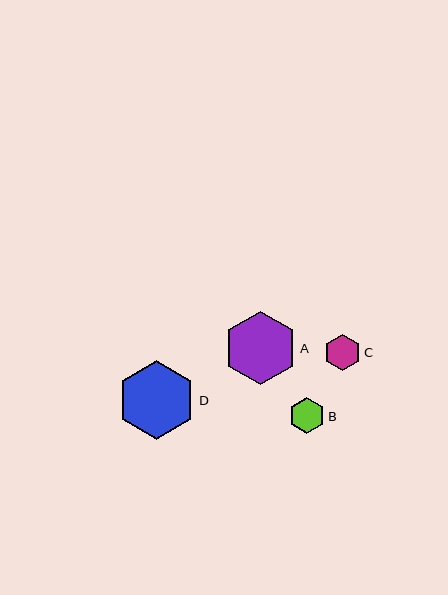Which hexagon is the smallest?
Hexagon B is the smallest with a size of approximately 36 pixels.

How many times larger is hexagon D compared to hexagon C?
Hexagon D is approximately 2.2 times the size of hexagon C.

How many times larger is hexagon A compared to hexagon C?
Hexagon A is approximately 2.0 times the size of hexagon C.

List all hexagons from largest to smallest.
From largest to smallest: D, A, C, B.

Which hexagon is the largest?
Hexagon D is the largest with a size of approximately 79 pixels.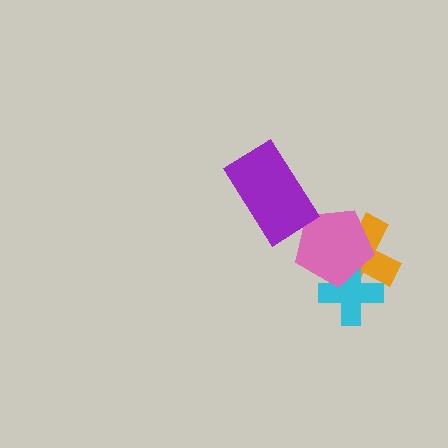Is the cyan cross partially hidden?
Yes, it is partially covered by another shape.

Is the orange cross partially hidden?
Yes, it is partially covered by another shape.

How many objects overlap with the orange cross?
2 objects overlap with the orange cross.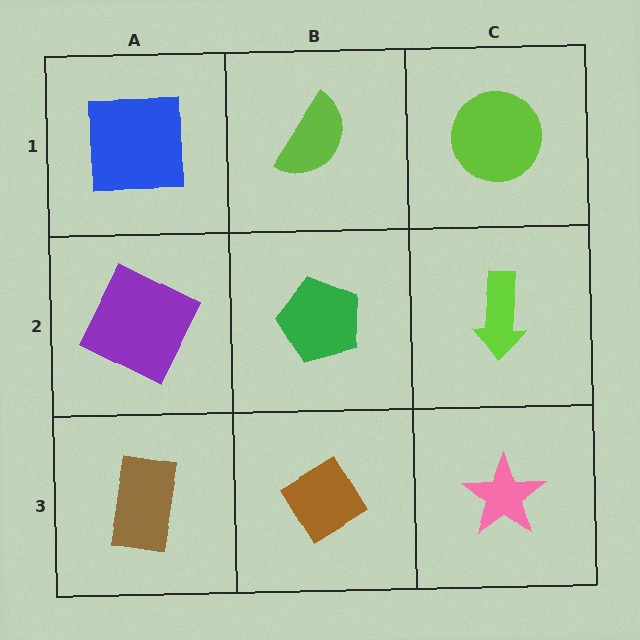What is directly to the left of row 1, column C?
A lime semicircle.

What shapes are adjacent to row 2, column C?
A lime circle (row 1, column C), a pink star (row 3, column C), a green pentagon (row 2, column B).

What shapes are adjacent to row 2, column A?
A blue square (row 1, column A), a brown rectangle (row 3, column A), a green pentagon (row 2, column B).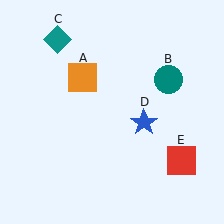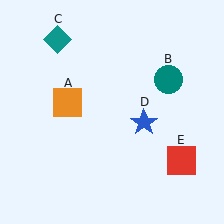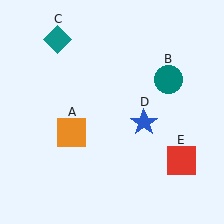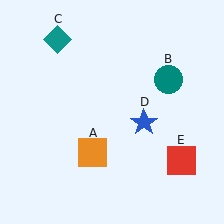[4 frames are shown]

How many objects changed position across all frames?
1 object changed position: orange square (object A).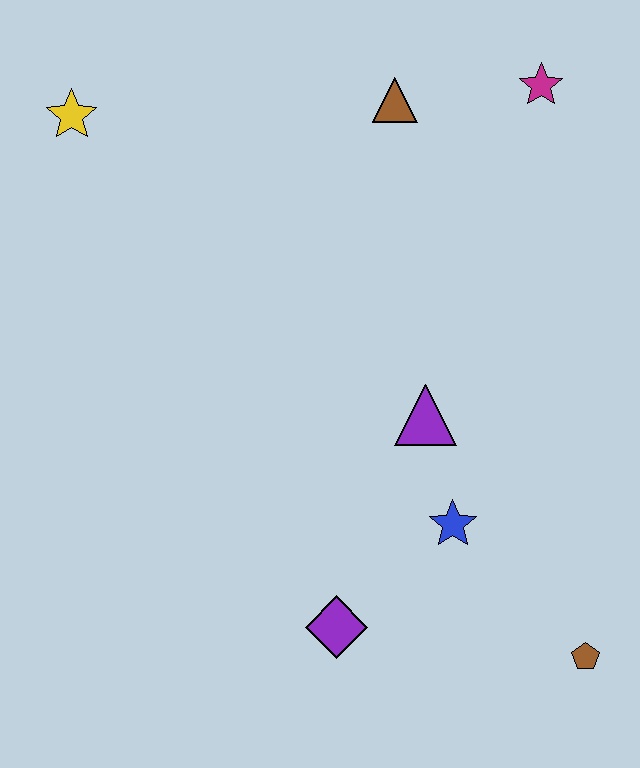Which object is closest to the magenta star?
The brown triangle is closest to the magenta star.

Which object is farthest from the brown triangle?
The brown pentagon is farthest from the brown triangle.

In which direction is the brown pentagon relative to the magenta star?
The brown pentagon is below the magenta star.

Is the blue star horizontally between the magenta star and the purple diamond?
Yes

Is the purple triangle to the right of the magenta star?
No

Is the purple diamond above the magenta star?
No